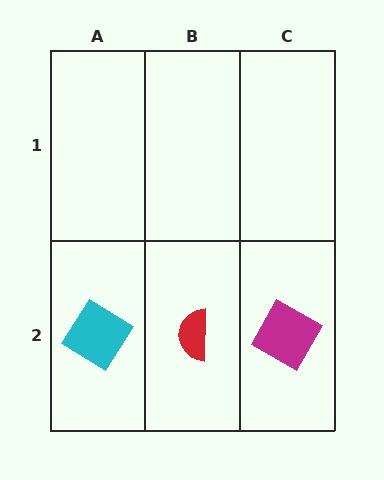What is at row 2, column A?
A cyan diamond.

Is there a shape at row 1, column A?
No, that cell is empty.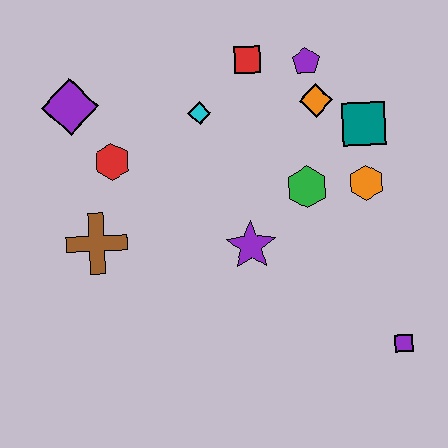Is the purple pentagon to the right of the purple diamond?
Yes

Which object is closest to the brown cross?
The red hexagon is closest to the brown cross.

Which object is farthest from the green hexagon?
The purple diamond is farthest from the green hexagon.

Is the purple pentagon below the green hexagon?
No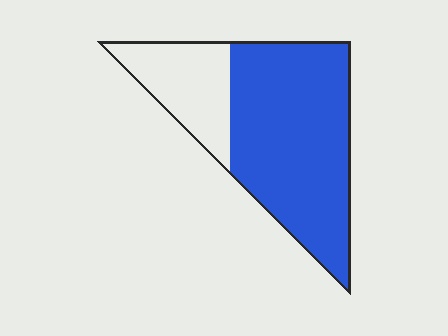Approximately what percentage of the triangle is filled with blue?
Approximately 70%.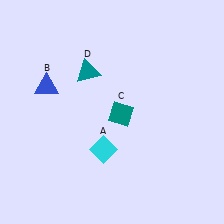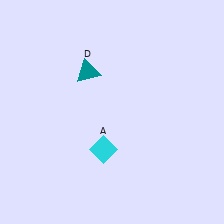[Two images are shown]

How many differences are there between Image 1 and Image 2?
There are 2 differences between the two images.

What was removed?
The teal diamond (C), the blue triangle (B) were removed in Image 2.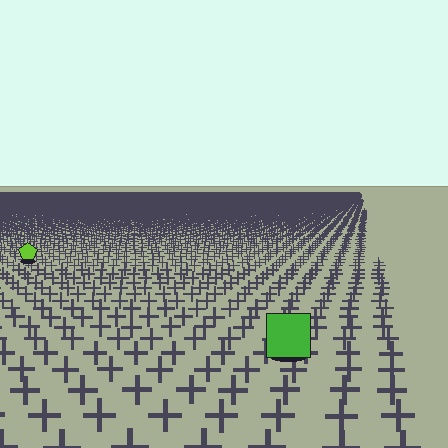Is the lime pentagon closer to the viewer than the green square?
No. The green square is closer — you can tell from the texture gradient: the ground texture is coarser near it.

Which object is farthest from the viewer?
The lime pentagon is farthest from the viewer. It appears smaller and the ground texture around it is denser.